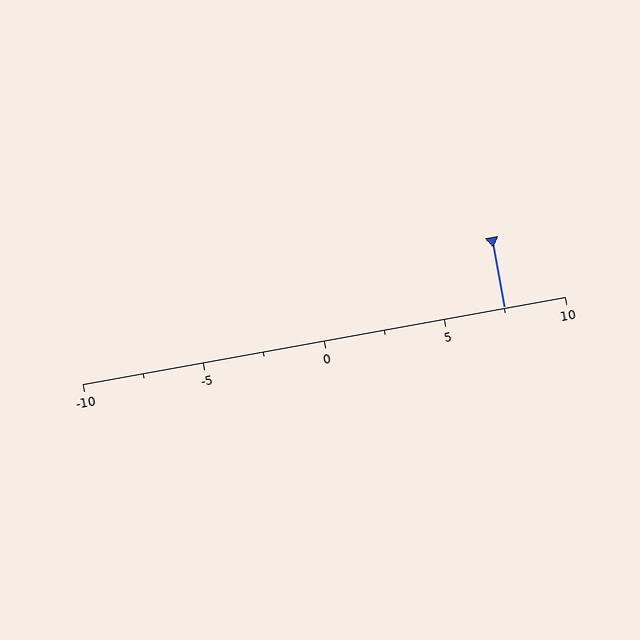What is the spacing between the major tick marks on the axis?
The major ticks are spaced 5 apart.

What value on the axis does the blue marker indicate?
The marker indicates approximately 7.5.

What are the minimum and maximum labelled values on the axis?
The axis runs from -10 to 10.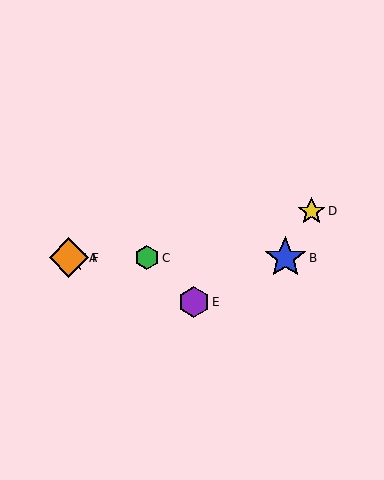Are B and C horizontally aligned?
Yes, both are at y≈258.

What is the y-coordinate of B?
Object B is at y≈258.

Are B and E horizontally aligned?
No, B is at y≈258 and E is at y≈302.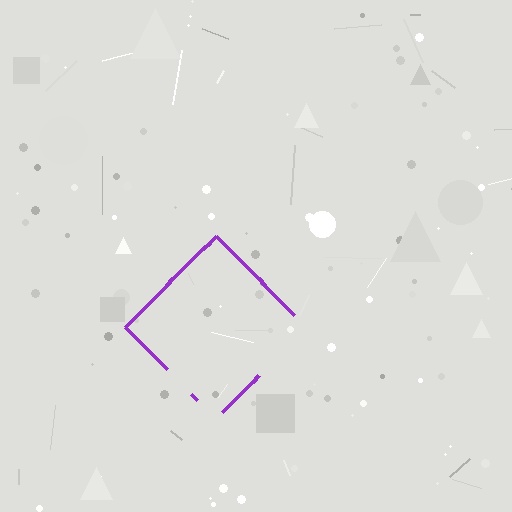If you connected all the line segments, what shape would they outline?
They would outline a diamond.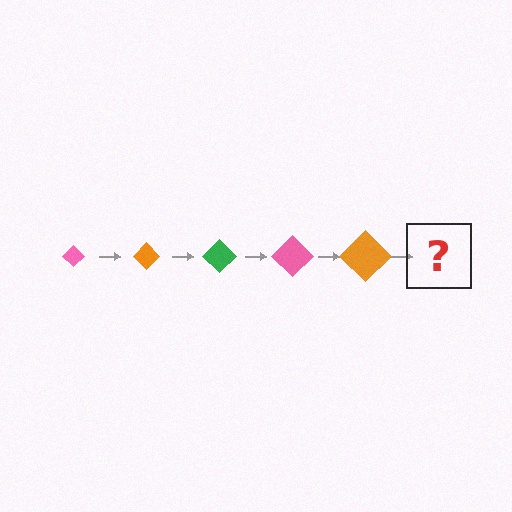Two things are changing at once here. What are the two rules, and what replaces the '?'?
The two rules are that the diamond grows larger each step and the color cycles through pink, orange, and green. The '?' should be a green diamond, larger than the previous one.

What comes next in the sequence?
The next element should be a green diamond, larger than the previous one.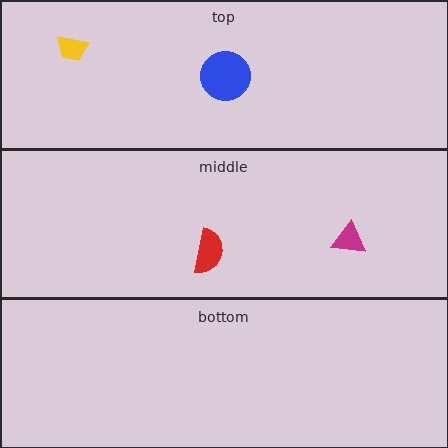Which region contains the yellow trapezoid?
The top region.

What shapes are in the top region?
The yellow trapezoid, the blue circle.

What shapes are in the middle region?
The magenta triangle, the red semicircle.